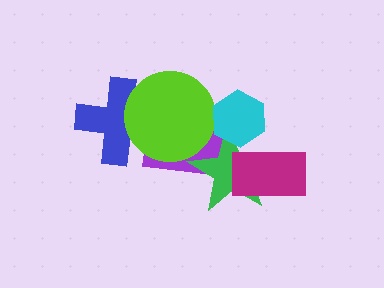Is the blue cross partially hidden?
Yes, it is partially covered by another shape.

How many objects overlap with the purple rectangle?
4 objects overlap with the purple rectangle.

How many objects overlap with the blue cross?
2 objects overlap with the blue cross.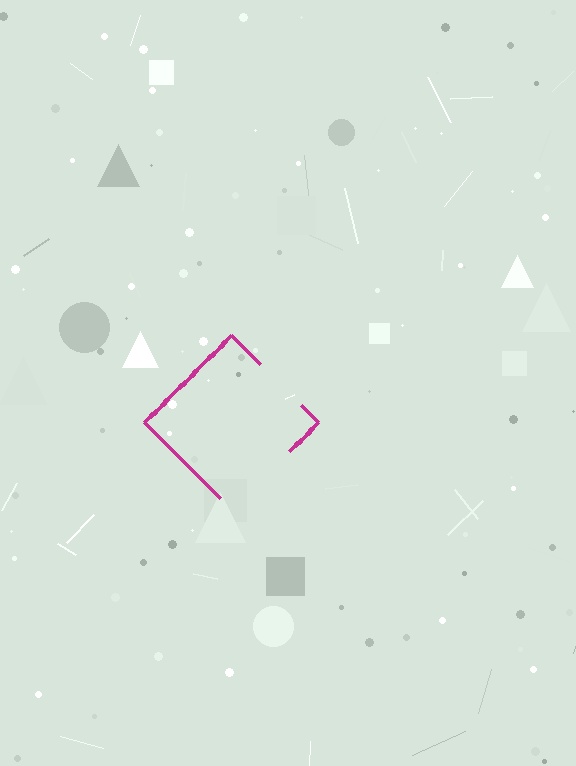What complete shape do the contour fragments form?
The contour fragments form a diamond.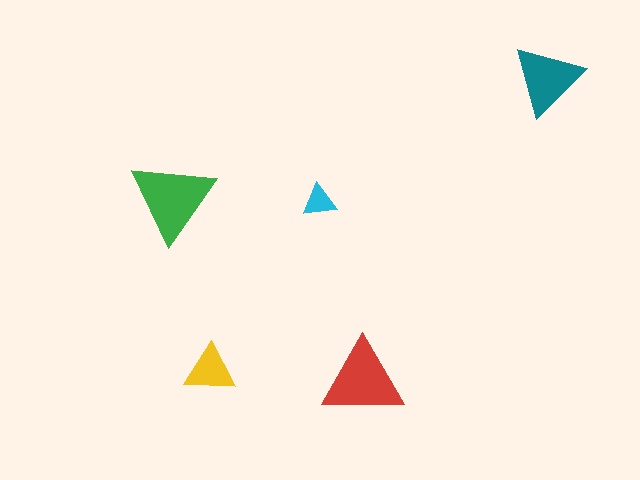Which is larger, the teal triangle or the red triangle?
The red one.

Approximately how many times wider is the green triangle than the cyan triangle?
About 2.5 times wider.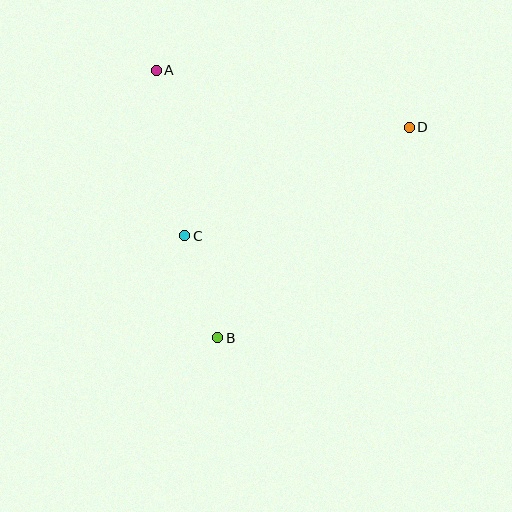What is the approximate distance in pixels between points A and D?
The distance between A and D is approximately 259 pixels.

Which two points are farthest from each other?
Points B and D are farthest from each other.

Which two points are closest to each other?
Points B and C are closest to each other.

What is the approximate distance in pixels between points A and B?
The distance between A and B is approximately 274 pixels.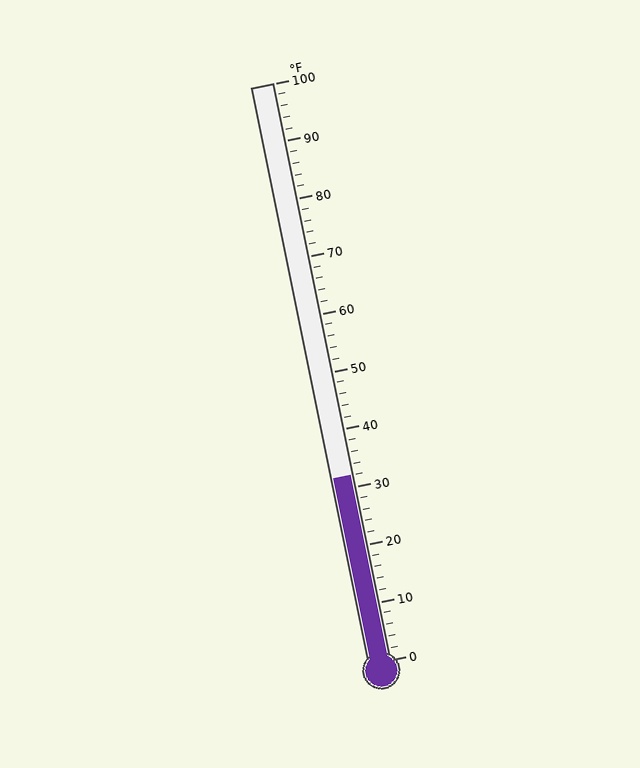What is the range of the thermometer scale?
The thermometer scale ranges from 0°F to 100°F.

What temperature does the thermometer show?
The thermometer shows approximately 32°F.